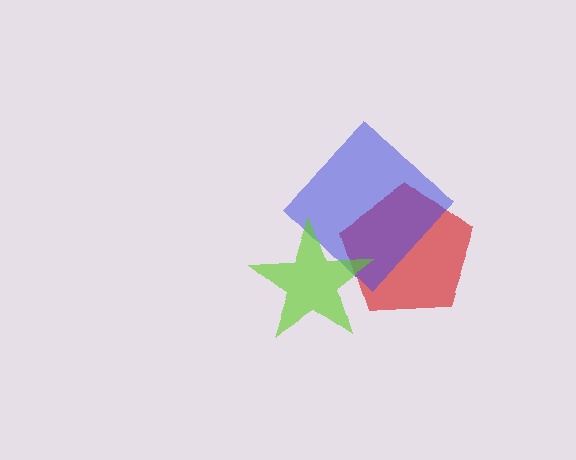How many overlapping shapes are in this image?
There are 3 overlapping shapes in the image.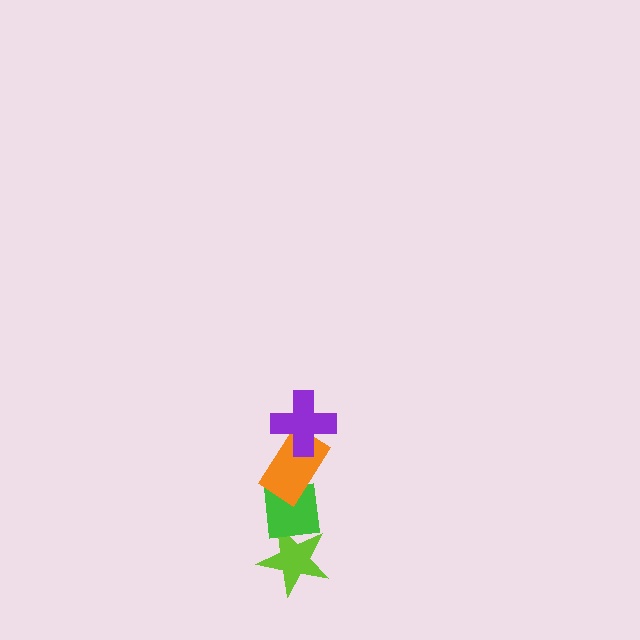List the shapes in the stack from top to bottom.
From top to bottom: the purple cross, the orange rectangle, the green square, the lime star.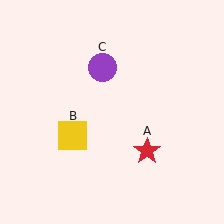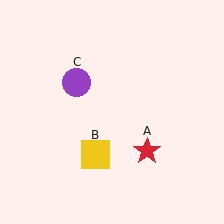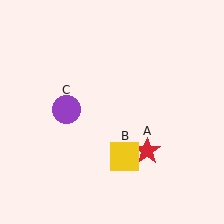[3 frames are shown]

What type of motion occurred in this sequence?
The yellow square (object B), purple circle (object C) rotated counterclockwise around the center of the scene.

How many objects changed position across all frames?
2 objects changed position: yellow square (object B), purple circle (object C).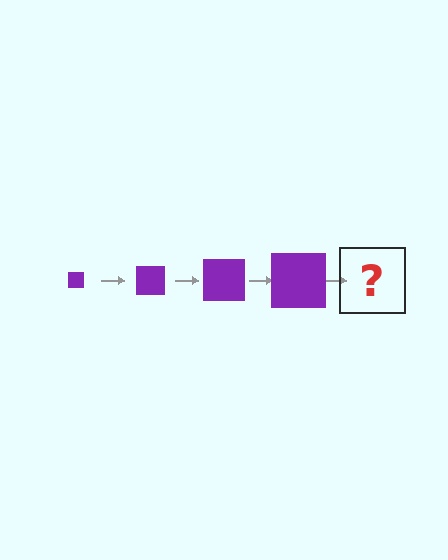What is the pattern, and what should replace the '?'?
The pattern is that the square gets progressively larger each step. The '?' should be a purple square, larger than the previous one.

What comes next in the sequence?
The next element should be a purple square, larger than the previous one.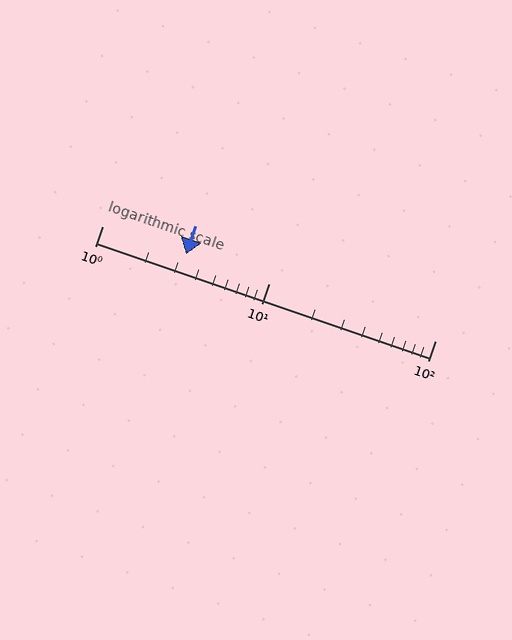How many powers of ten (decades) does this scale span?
The scale spans 2 decades, from 1 to 100.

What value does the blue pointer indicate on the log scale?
The pointer indicates approximately 3.2.